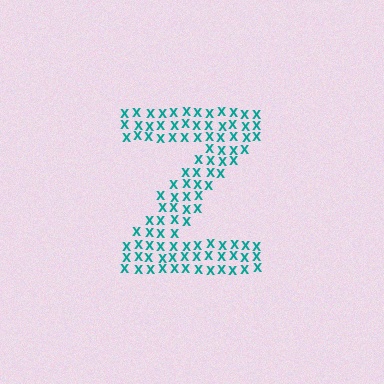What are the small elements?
The small elements are letter X's.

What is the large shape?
The large shape is the letter Z.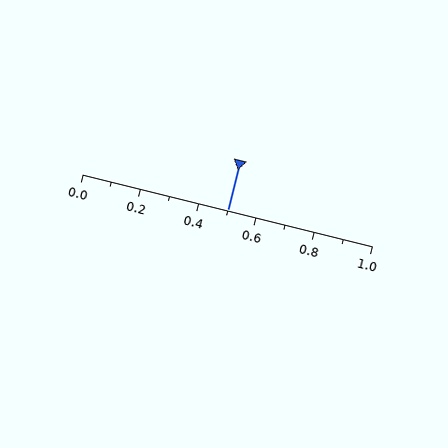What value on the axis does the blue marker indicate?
The marker indicates approximately 0.5.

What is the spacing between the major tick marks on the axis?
The major ticks are spaced 0.2 apart.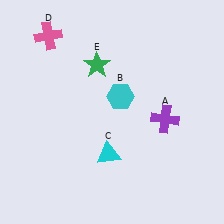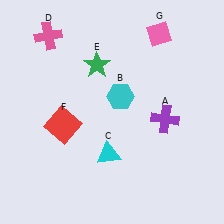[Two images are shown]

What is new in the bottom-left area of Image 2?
A red square (F) was added in the bottom-left area of Image 2.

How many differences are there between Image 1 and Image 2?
There are 2 differences between the two images.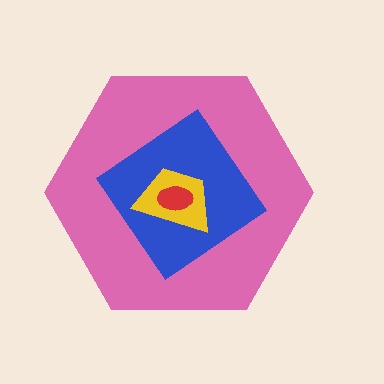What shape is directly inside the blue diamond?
The yellow trapezoid.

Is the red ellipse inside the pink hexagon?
Yes.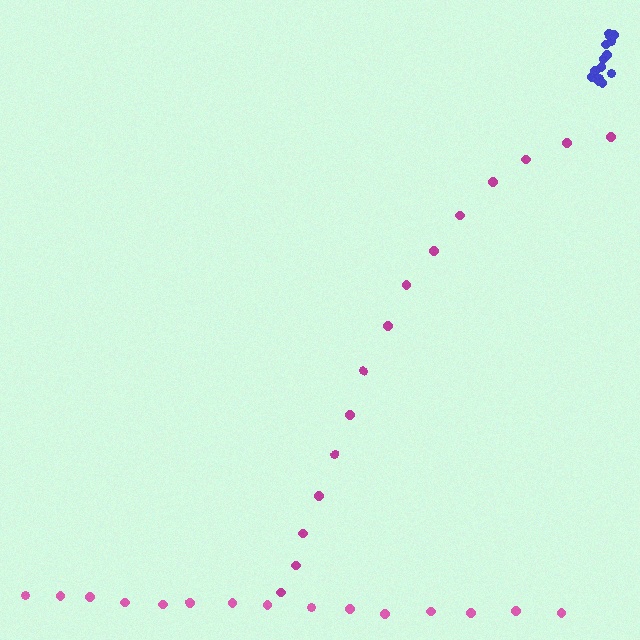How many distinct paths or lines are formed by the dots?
There are 3 distinct paths.